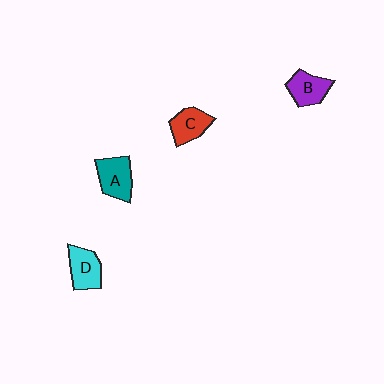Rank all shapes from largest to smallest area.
From largest to smallest: A (teal), D (cyan), B (purple), C (red).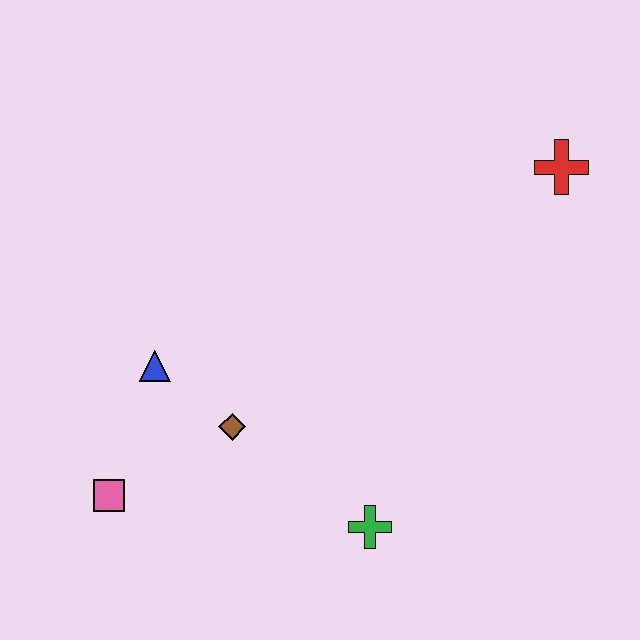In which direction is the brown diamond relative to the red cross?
The brown diamond is to the left of the red cross.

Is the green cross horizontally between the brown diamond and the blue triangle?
No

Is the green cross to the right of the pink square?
Yes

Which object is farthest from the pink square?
The red cross is farthest from the pink square.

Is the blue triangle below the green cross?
No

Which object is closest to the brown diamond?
The blue triangle is closest to the brown diamond.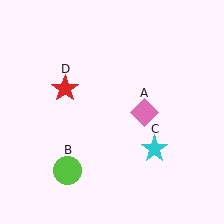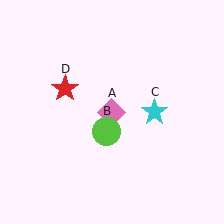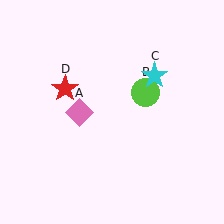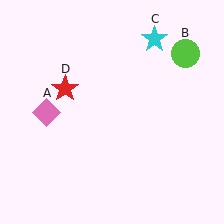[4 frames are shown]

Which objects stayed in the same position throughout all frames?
Red star (object D) remained stationary.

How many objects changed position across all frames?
3 objects changed position: pink diamond (object A), lime circle (object B), cyan star (object C).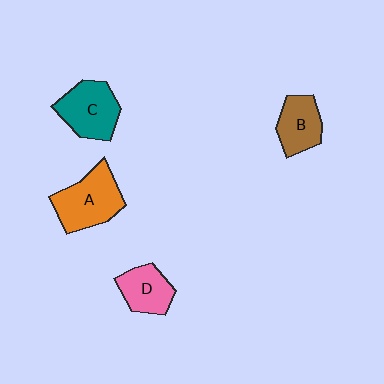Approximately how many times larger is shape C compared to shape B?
Approximately 1.3 times.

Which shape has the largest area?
Shape A (orange).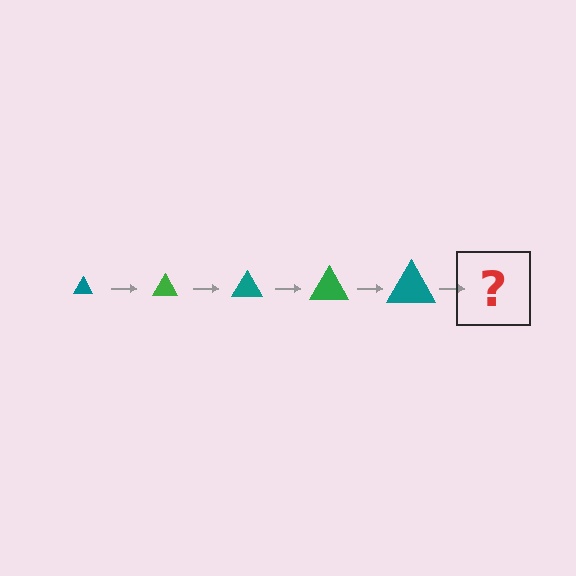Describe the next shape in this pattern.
It should be a green triangle, larger than the previous one.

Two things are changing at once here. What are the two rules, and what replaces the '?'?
The two rules are that the triangle grows larger each step and the color cycles through teal and green. The '?' should be a green triangle, larger than the previous one.